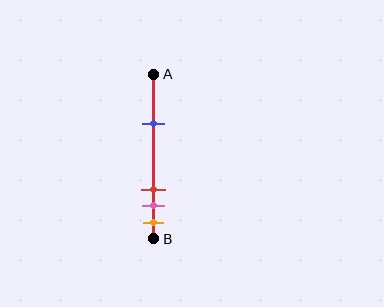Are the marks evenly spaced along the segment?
No, the marks are not evenly spaced.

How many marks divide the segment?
There are 4 marks dividing the segment.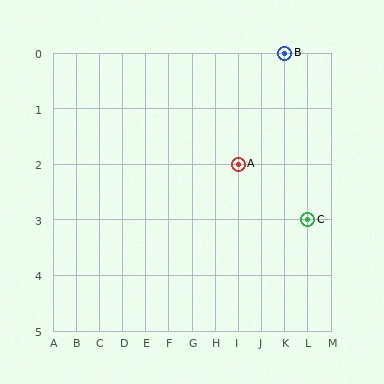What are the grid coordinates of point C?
Point C is at grid coordinates (L, 3).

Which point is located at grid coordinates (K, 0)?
Point B is at (K, 0).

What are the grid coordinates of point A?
Point A is at grid coordinates (I, 2).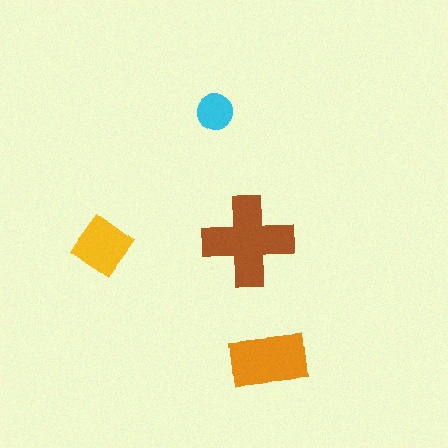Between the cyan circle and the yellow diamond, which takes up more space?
The yellow diamond.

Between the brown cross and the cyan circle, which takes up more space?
The brown cross.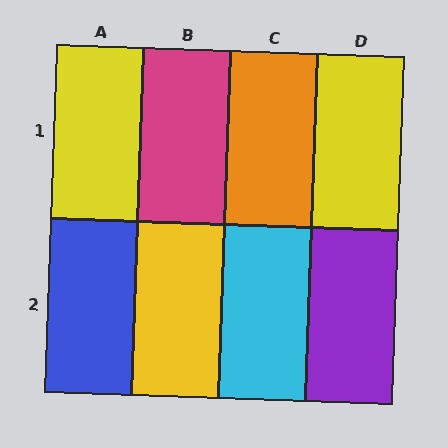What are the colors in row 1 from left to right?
Yellow, magenta, orange, yellow.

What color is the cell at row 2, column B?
Yellow.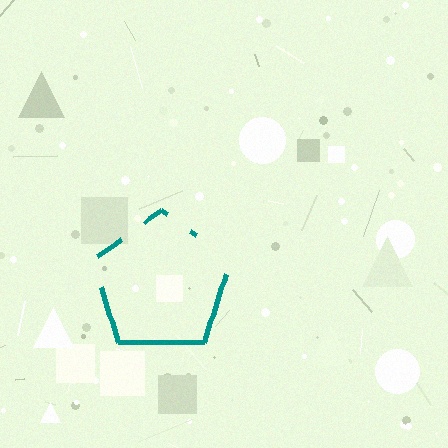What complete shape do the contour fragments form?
The contour fragments form a pentagon.